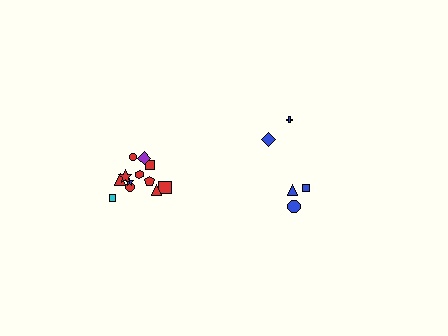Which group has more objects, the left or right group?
The left group.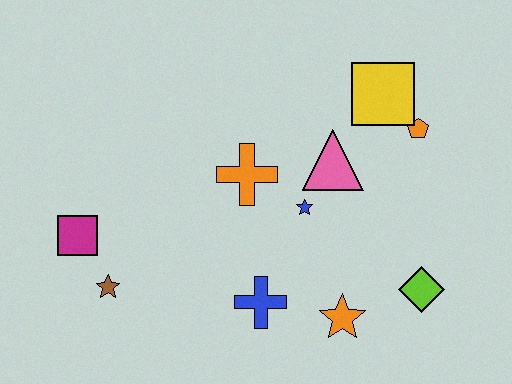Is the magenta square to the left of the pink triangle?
Yes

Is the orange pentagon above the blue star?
Yes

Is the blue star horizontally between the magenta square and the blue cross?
No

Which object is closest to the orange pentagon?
The yellow square is closest to the orange pentagon.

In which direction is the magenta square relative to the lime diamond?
The magenta square is to the left of the lime diamond.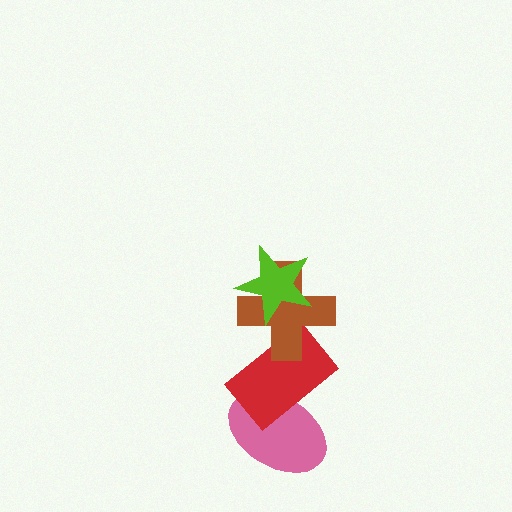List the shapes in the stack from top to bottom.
From top to bottom: the lime star, the brown cross, the red rectangle, the pink ellipse.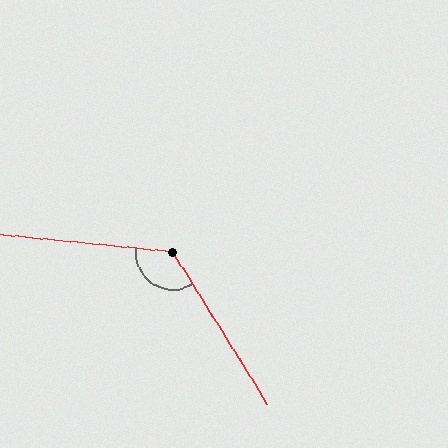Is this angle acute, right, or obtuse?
It is obtuse.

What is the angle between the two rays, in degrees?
Approximately 128 degrees.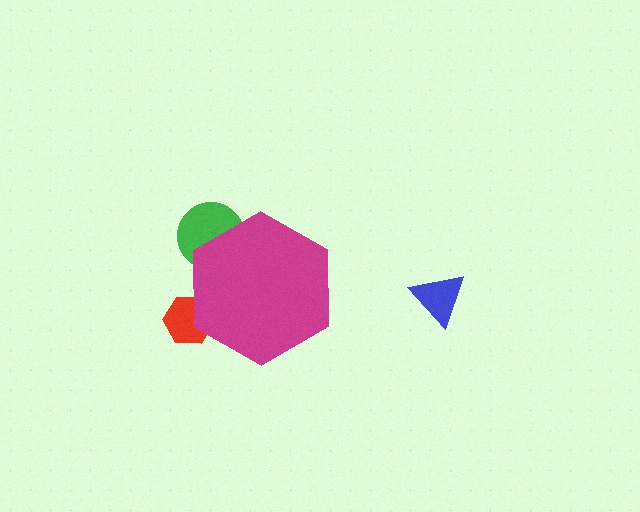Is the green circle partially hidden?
Yes, the green circle is partially hidden behind the magenta hexagon.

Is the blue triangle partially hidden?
No, the blue triangle is fully visible.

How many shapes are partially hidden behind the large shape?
2 shapes are partially hidden.